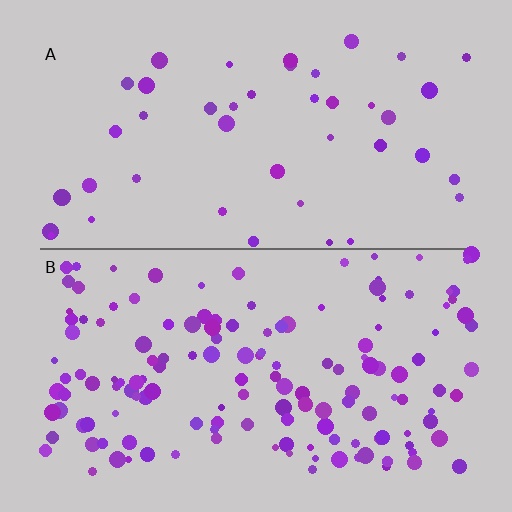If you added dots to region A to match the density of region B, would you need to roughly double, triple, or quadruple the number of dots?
Approximately triple.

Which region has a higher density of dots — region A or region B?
B (the bottom).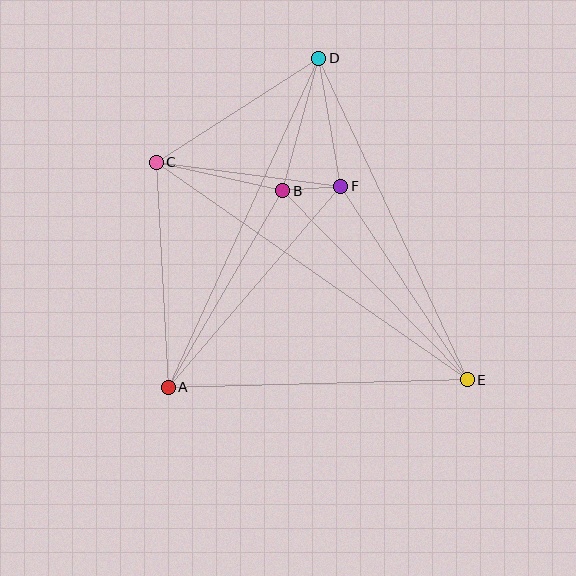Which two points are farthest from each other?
Points C and E are farthest from each other.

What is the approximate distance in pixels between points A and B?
The distance between A and B is approximately 228 pixels.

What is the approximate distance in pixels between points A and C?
The distance between A and C is approximately 225 pixels.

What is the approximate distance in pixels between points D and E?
The distance between D and E is approximately 354 pixels.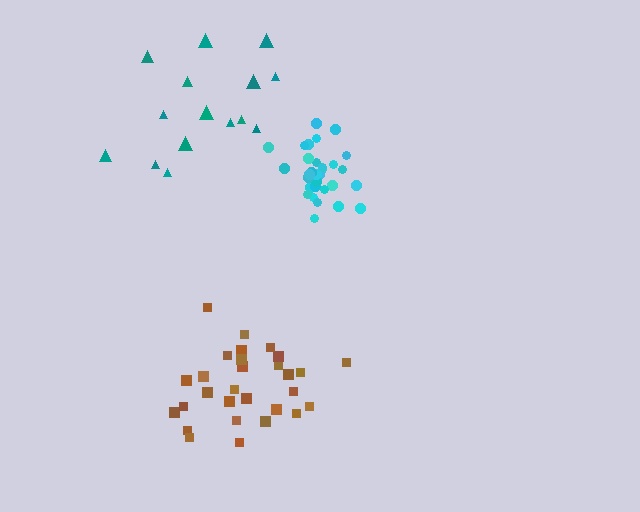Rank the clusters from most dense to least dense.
cyan, brown, teal.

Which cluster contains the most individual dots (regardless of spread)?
Cyan (33).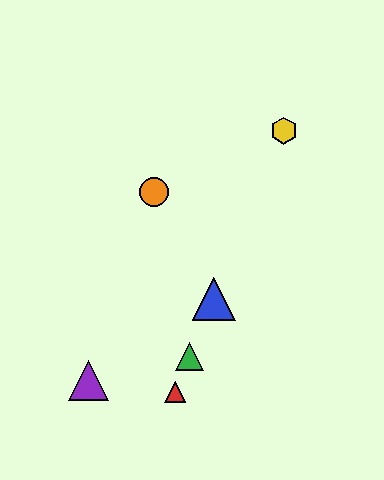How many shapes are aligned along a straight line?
4 shapes (the red triangle, the blue triangle, the green triangle, the yellow hexagon) are aligned along a straight line.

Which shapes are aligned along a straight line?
The red triangle, the blue triangle, the green triangle, the yellow hexagon are aligned along a straight line.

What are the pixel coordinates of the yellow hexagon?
The yellow hexagon is at (284, 131).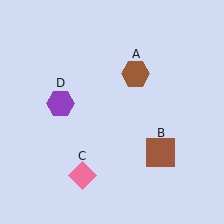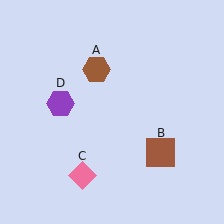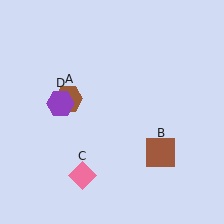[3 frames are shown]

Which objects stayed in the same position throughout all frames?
Brown square (object B) and pink diamond (object C) and purple hexagon (object D) remained stationary.